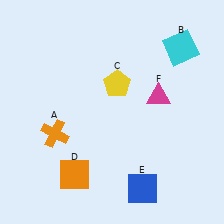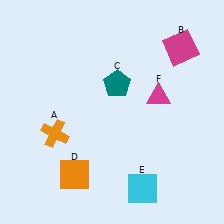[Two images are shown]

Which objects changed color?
B changed from cyan to magenta. C changed from yellow to teal. E changed from blue to cyan.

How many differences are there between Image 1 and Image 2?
There are 3 differences between the two images.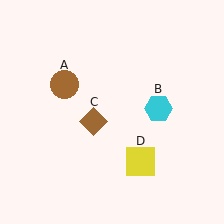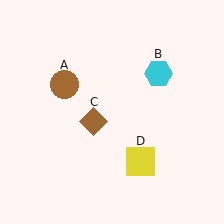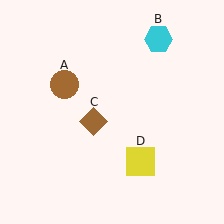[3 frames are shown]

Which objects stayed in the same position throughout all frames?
Brown circle (object A) and brown diamond (object C) and yellow square (object D) remained stationary.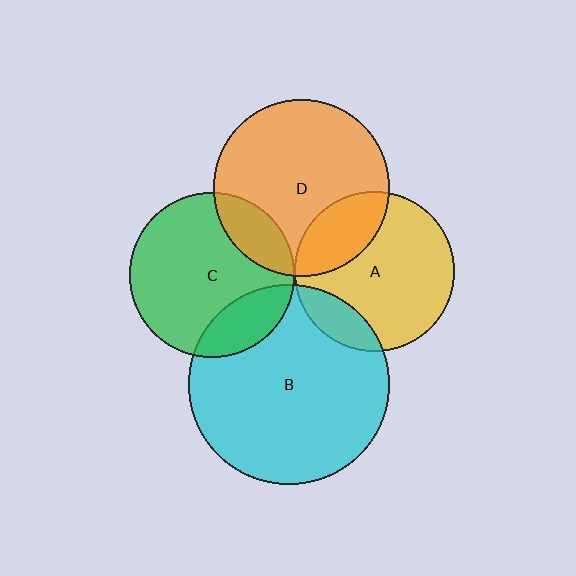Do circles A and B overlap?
Yes.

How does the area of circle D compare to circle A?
Approximately 1.2 times.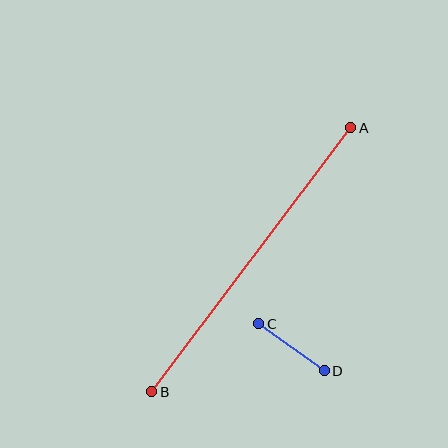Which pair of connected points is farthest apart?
Points A and B are farthest apart.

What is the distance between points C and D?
The distance is approximately 81 pixels.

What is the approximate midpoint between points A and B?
The midpoint is at approximately (251, 260) pixels.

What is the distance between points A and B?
The distance is approximately 331 pixels.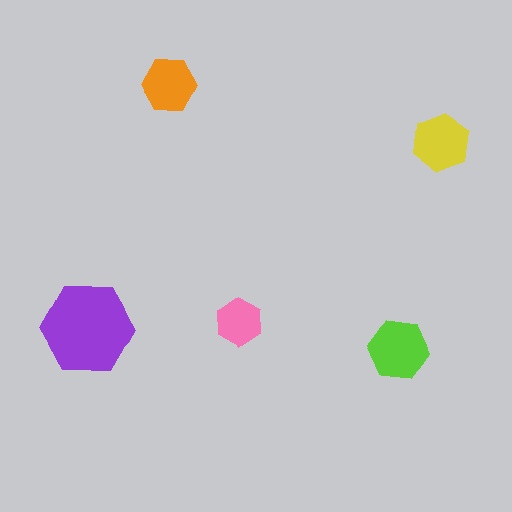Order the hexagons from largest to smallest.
the purple one, the lime one, the yellow one, the orange one, the pink one.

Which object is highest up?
The orange hexagon is topmost.